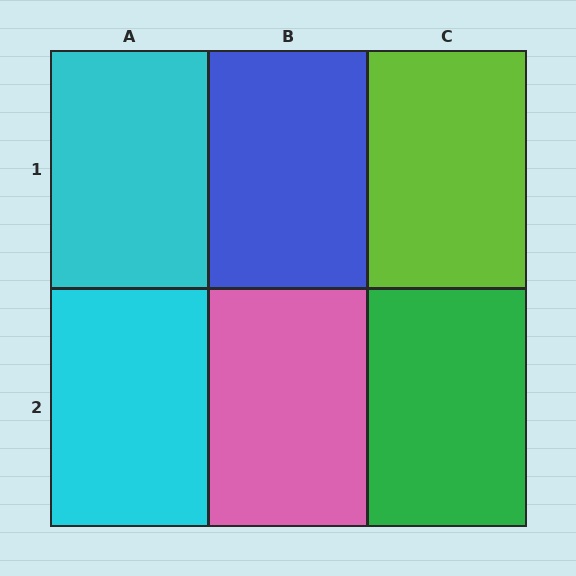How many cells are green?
1 cell is green.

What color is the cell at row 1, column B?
Blue.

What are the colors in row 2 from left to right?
Cyan, pink, green.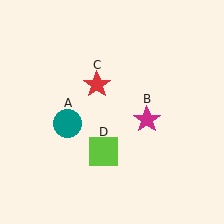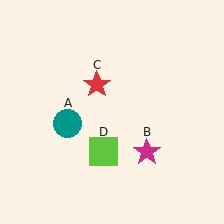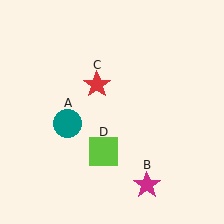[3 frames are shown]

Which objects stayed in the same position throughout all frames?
Teal circle (object A) and red star (object C) and lime square (object D) remained stationary.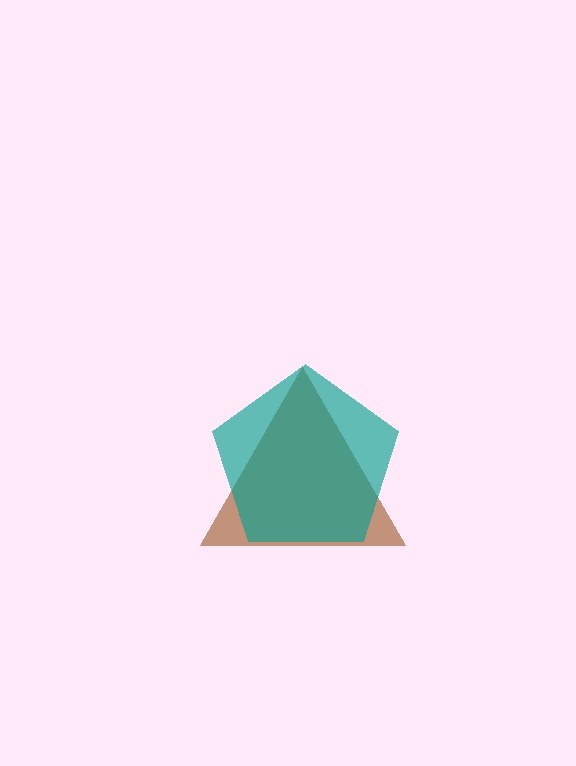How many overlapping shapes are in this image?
There are 2 overlapping shapes in the image.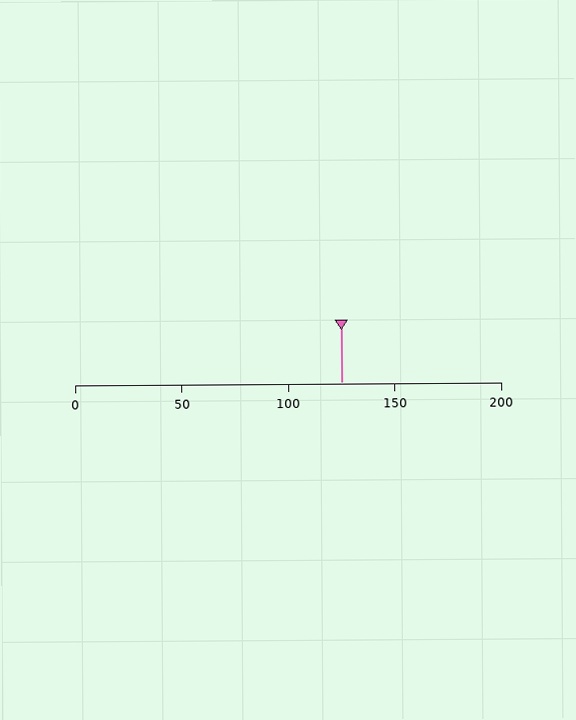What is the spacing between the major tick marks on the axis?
The major ticks are spaced 50 apart.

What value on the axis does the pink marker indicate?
The marker indicates approximately 125.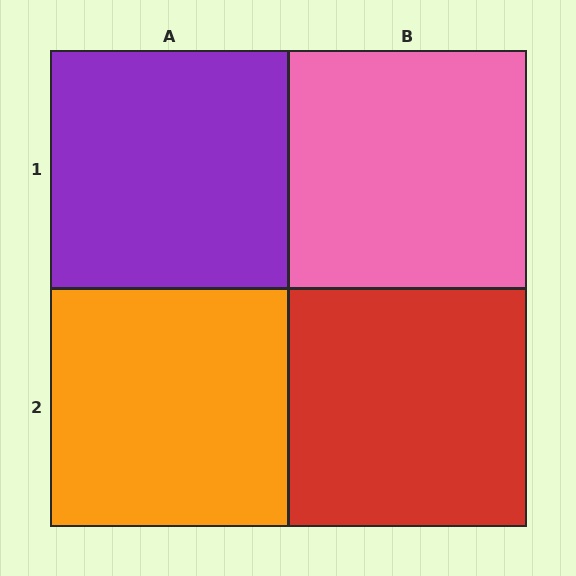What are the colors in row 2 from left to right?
Orange, red.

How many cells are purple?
1 cell is purple.